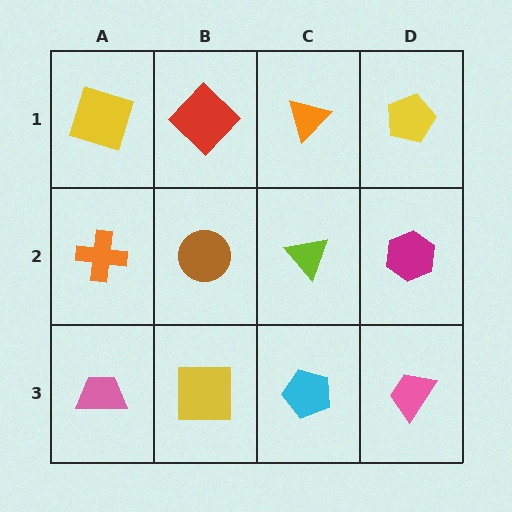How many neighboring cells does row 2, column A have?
3.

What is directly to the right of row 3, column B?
A cyan pentagon.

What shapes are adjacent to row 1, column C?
A lime triangle (row 2, column C), a red diamond (row 1, column B), a yellow pentagon (row 1, column D).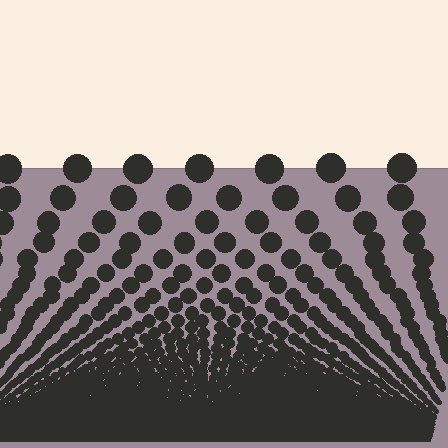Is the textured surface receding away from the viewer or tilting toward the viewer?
The surface appears to tilt toward the viewer. Texture elements get larger and sparser toward the top.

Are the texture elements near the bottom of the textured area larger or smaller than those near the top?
Smaller. The gradient is inverted — elements near the bottom are smaller and denser.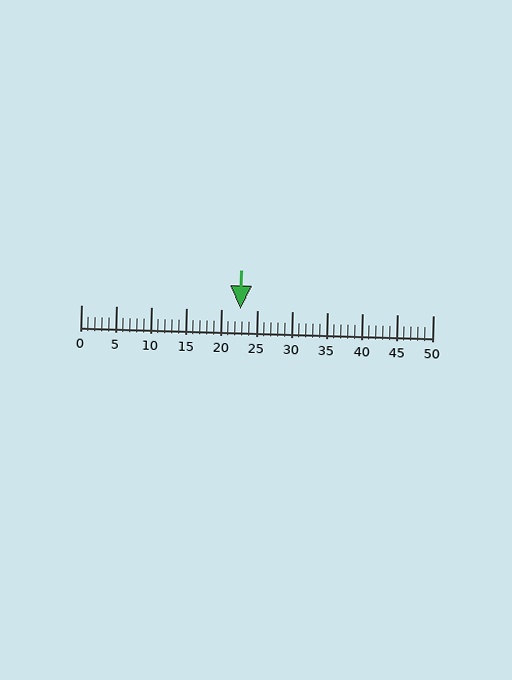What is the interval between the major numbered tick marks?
The major tick marks are spaced 5 units apart.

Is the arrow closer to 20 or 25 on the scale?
The arrow is closer to 25.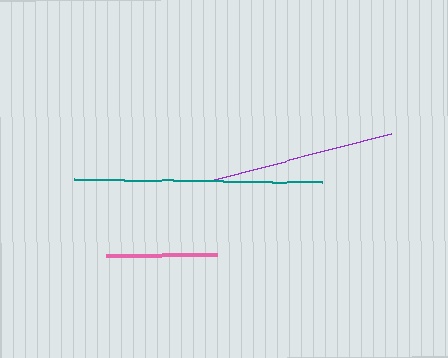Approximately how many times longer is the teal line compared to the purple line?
The teal line is approximately 1.3 times the length of the purple line.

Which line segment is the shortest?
The pink line is the shortest at approximately 111 pixels.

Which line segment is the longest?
The teal line is the longest at approximately 249 pixels.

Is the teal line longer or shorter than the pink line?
The teal line is longer than the pink line.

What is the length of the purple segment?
The purple segment is approximately 187 pixels long.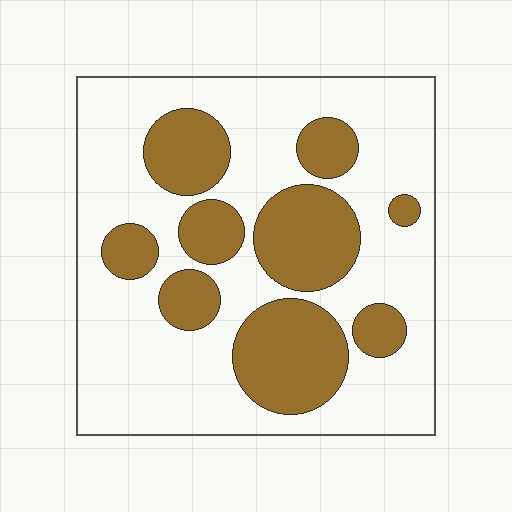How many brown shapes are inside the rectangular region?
9.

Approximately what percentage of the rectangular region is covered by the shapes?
Approximately 30%.